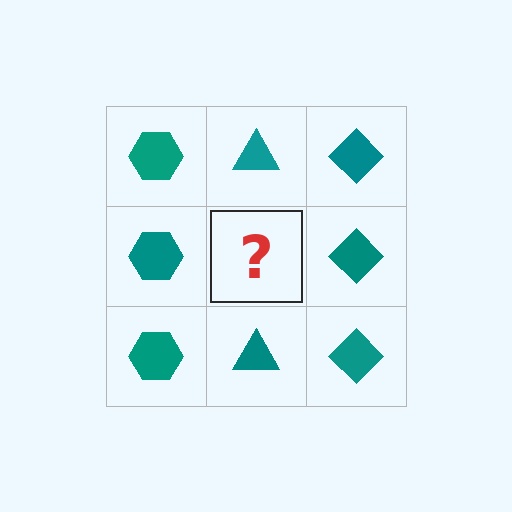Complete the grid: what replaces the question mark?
The question mark should be replaced with a teal triangle.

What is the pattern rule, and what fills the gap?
The rule is that each column has a consistent shape. The gap should be filled with a teal triangle.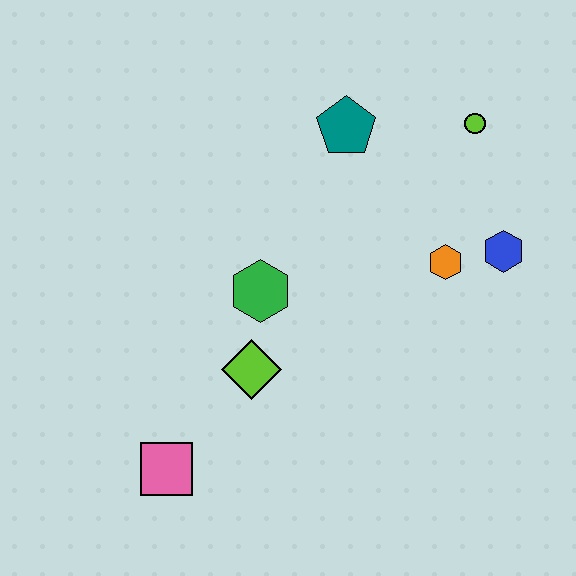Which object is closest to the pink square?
The lime diamond is closest to the pink square.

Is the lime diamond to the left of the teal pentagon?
Yes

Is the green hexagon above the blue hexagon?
No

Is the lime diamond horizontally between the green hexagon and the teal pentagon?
No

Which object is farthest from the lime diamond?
The lime circle is farthest from the lime diamond.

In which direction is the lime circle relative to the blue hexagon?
The lime circle is above the blue hexagon.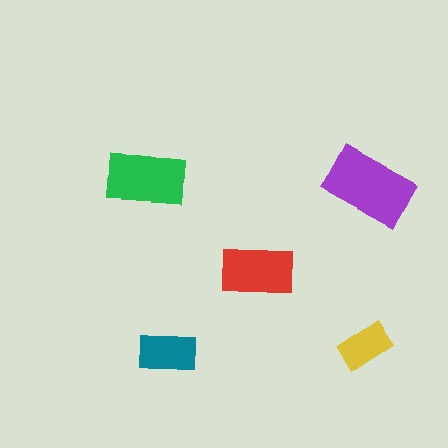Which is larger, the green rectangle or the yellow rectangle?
The green one.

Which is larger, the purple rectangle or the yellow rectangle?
The purple one.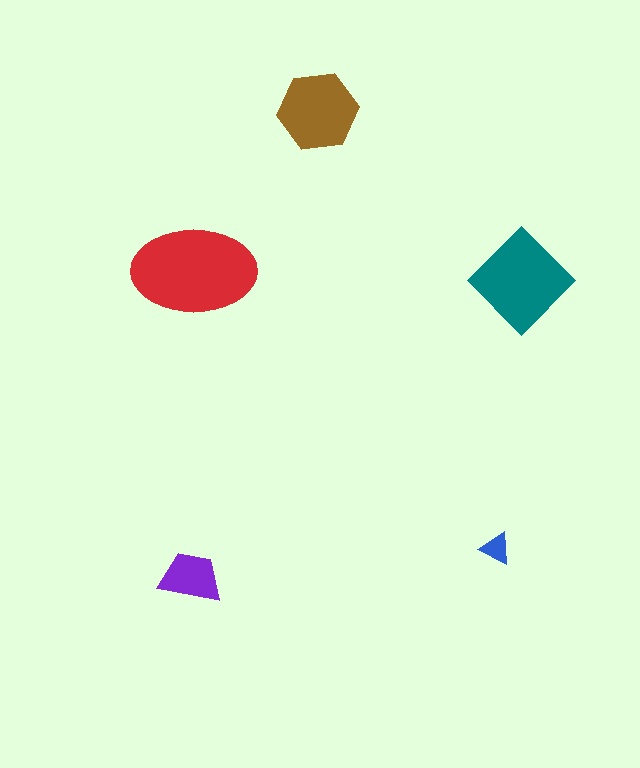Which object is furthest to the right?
The teal diamond is rightmost.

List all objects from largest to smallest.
The red ellipse, the teal diamond, the brown hexagon, the purple trapezoid, the blue triangle.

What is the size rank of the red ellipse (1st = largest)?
1st.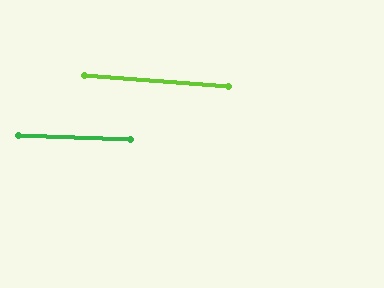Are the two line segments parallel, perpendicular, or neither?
Parallel — their directions differ by only 1.9°.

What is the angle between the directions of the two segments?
Approximately 2 degrees.